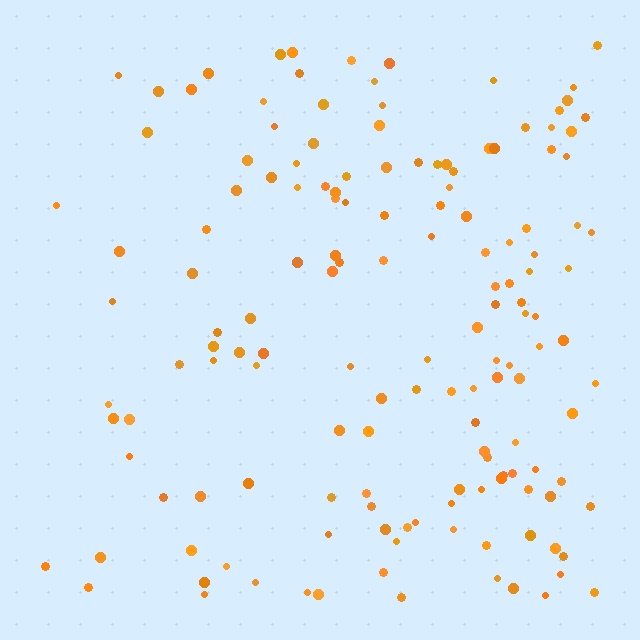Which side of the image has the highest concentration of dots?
The right.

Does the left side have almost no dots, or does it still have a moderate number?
Still a moderate number, just noticeably fewer than the right.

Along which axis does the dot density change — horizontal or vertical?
Horizontal.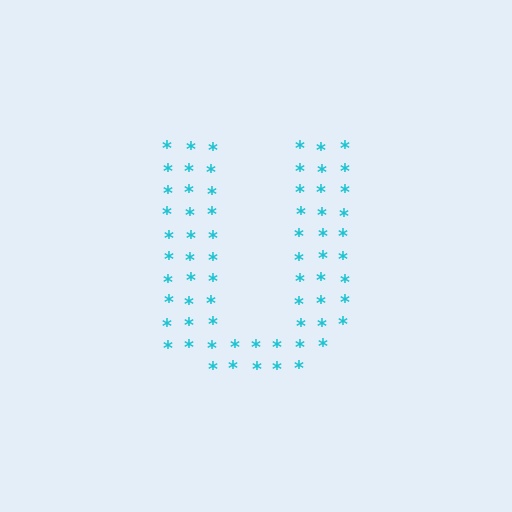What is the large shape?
The large shape is the letter U.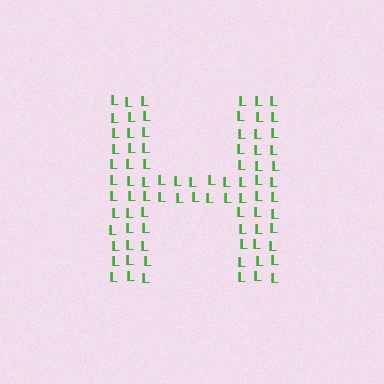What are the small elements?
The small elements are letter L's.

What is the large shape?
The large shape is the letter H.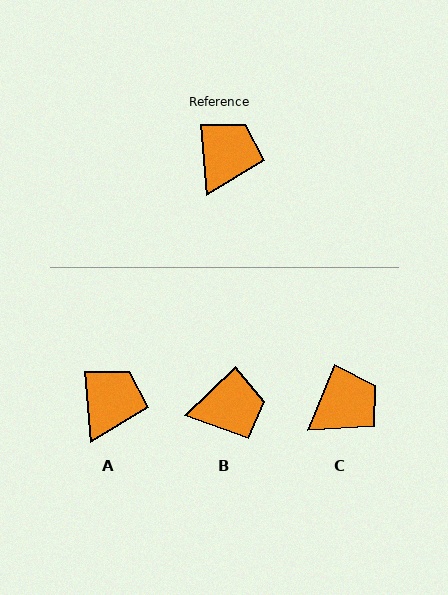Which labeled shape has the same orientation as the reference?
A.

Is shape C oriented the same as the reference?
No, it is off by about 27 degrees.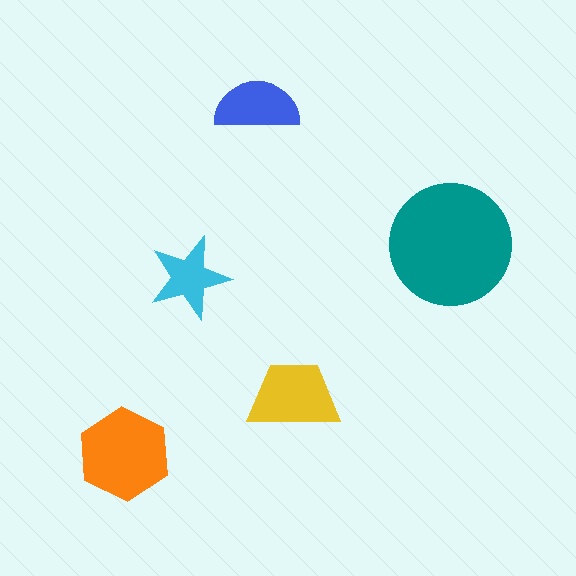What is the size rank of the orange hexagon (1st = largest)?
2nd.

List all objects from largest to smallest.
The teal circle, the orange hexagon, the yellow trapezoid, the blue semicircle, the cyan star.